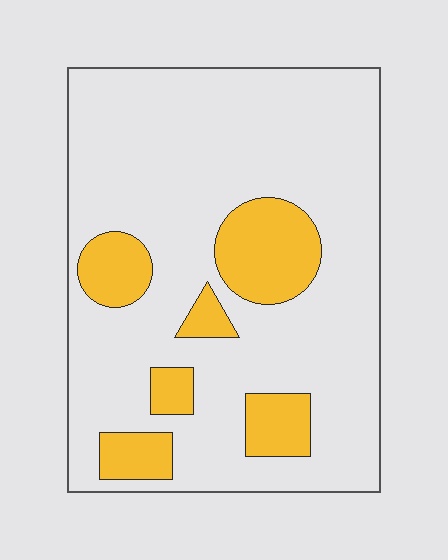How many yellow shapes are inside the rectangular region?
6.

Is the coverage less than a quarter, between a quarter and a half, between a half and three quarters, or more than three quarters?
Less than a quarter.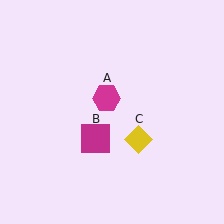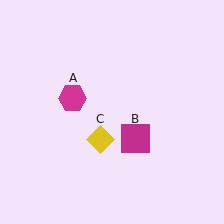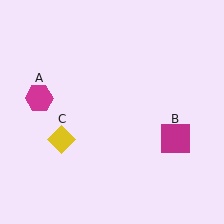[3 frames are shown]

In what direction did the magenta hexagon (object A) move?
The magenta hexagon (object A) moved left.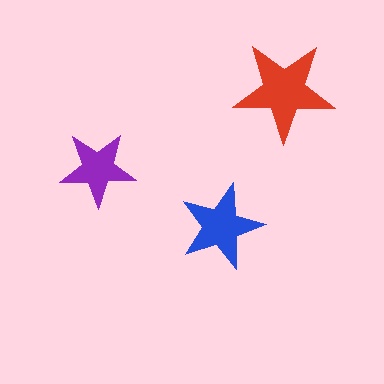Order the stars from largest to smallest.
the red one, the blue one, the purple one.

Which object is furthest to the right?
The red star is rightmost.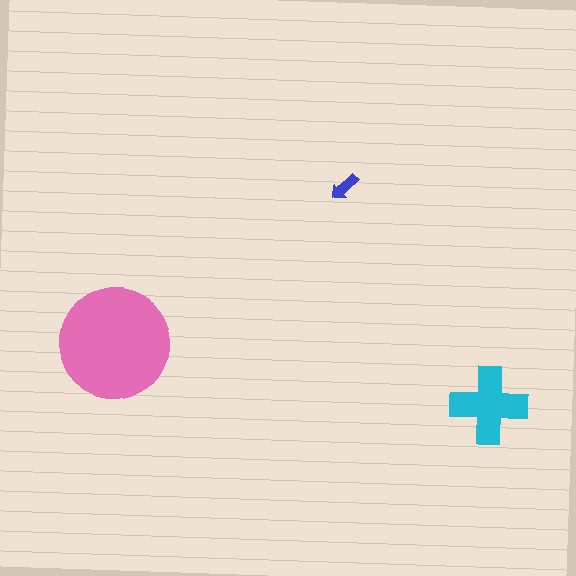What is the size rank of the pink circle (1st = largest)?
1st.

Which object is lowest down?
The cyan cross is bottommost.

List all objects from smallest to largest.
The blue arrow, the cyan cross, the pink circle.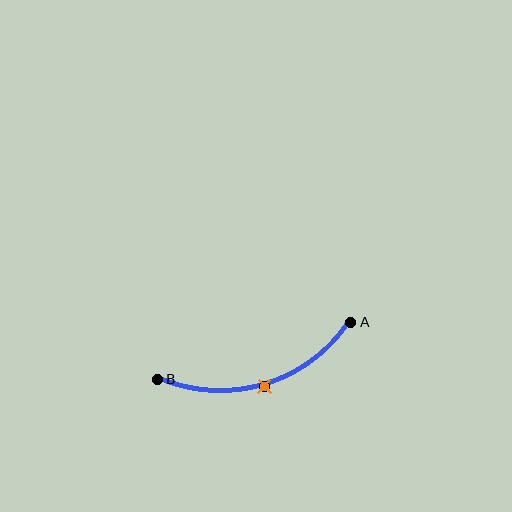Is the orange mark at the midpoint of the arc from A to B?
Yes. The orange mark lies on the arc at equal arc-length from both A and B — it is the arc midpoint.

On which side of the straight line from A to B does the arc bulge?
The arc bulges below the straight line connecting A and B.